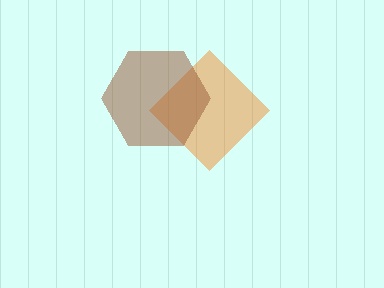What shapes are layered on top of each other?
The layered shapes are: an orange diamond, a brown hexagon.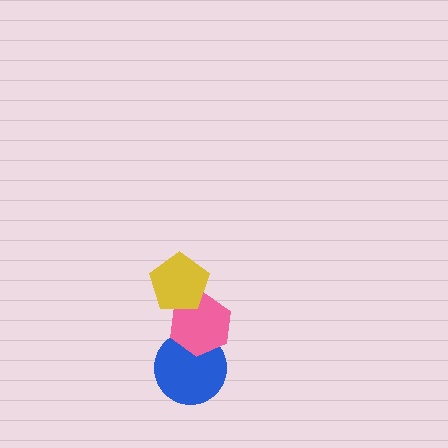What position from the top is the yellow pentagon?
The yellow pentagon is 1st from the top.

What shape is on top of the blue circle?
The pink hexagon is on top of the blue circle.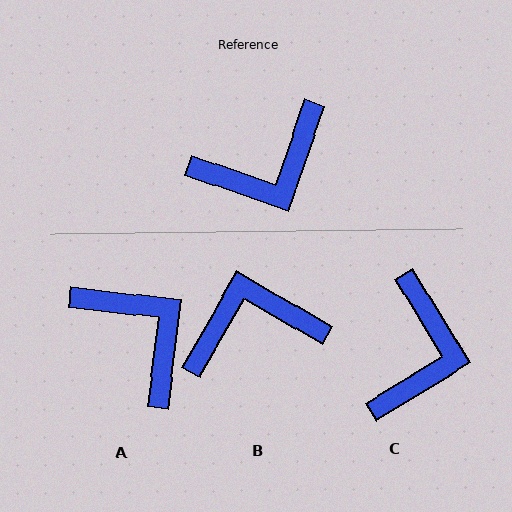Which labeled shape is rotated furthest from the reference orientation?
B, about 169 degrees away.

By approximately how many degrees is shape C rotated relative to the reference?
Approximately 51 degrees counter-clockwise.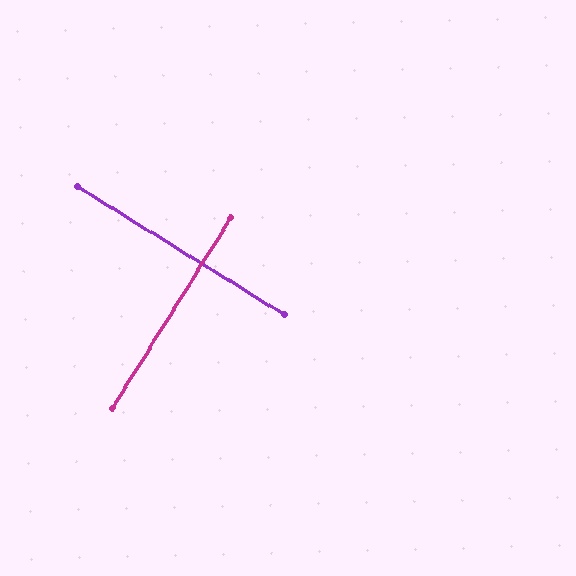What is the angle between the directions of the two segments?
Approximately 90 degrees.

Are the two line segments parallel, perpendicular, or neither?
Perpendicular — they meet at approximately 90°.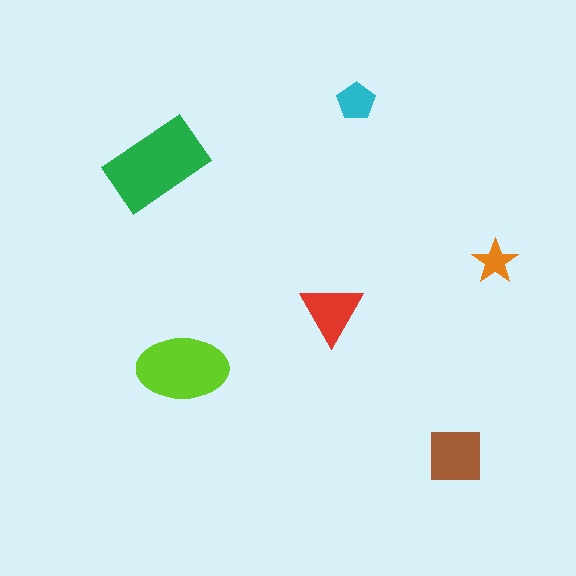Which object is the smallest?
The orange star.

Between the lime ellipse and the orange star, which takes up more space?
The lime ellipse.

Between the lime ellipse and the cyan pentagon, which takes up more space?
The lime ellipse.